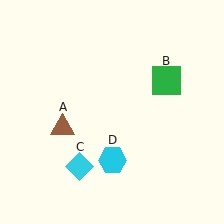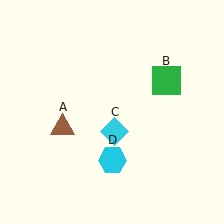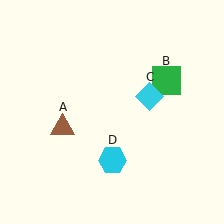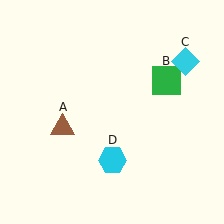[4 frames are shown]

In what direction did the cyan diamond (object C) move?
The cyan diamond (object C) moved up and to the right.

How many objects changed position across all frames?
1 object changed position: cyan diamond (object C).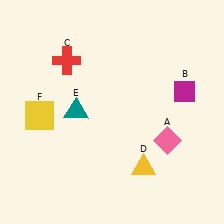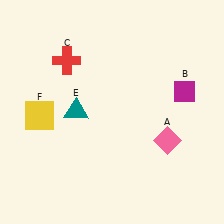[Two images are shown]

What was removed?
The yellow triangle (D) was removed in Image 2.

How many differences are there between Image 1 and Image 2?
There is 1 difference between the two images.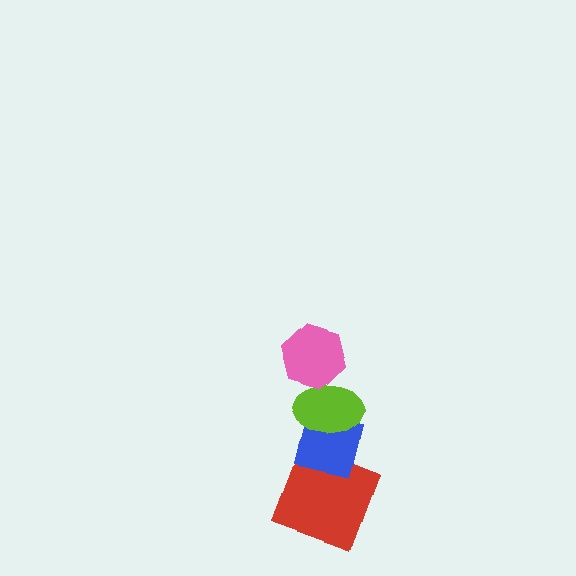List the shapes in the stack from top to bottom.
From top to bottom: the pink hexagon, the lime ellipse, the blue square, the red square.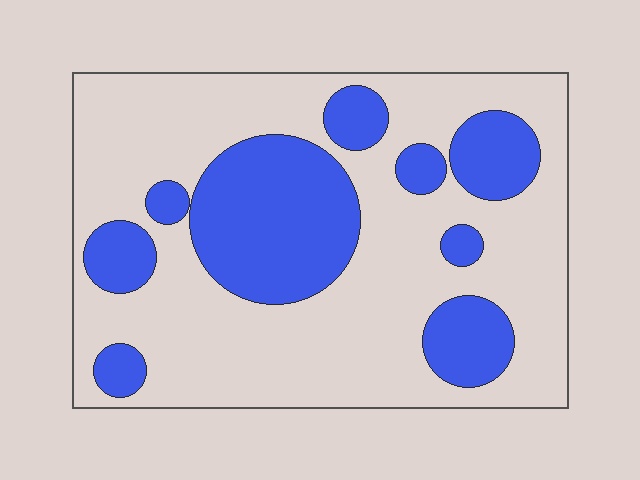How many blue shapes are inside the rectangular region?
9.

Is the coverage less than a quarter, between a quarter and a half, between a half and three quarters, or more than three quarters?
Between a quarter and a half.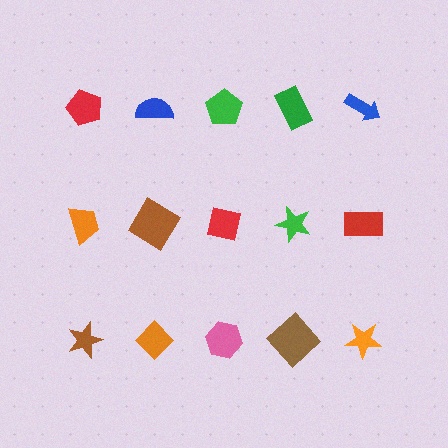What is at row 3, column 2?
An orange diamond.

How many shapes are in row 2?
5 shapes.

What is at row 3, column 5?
An orange star.